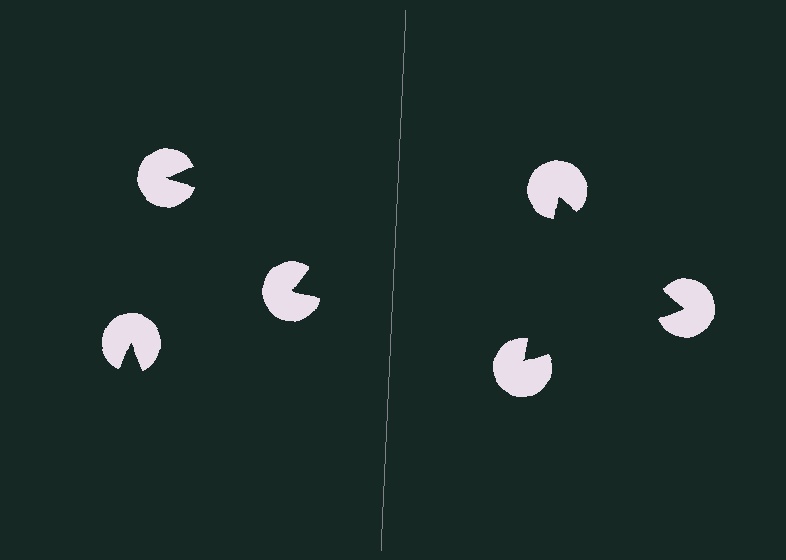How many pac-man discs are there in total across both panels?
6 — 3 on each side.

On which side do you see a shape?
An illusory triangle appears on the right side. On the left side the wedge cuts are rotated, so no coherent shape forms.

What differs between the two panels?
The pac-man discs are positioned identically on both sides; only the wedge orientations differ. On the right they align to a triangle; on the left they are misaligned.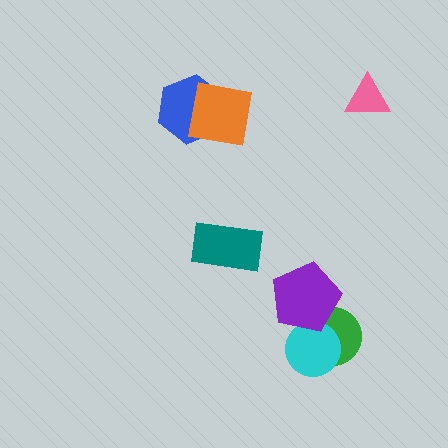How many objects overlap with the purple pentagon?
2 objects overlap with the purple pentagon.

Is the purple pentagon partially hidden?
No, no other shape covers it.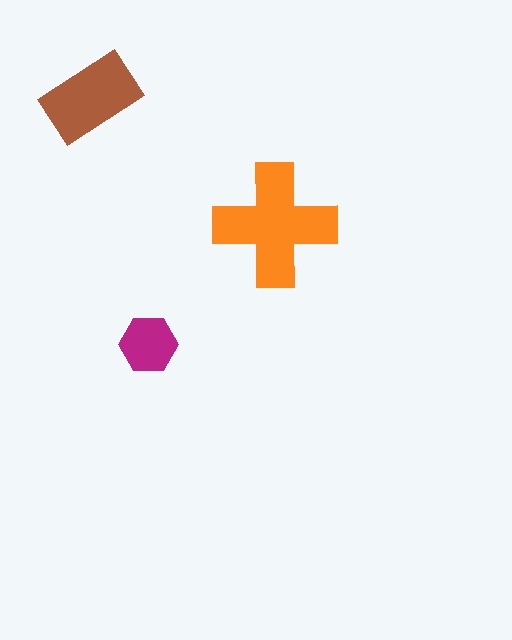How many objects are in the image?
There are 3 objects in the image.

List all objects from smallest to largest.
The magenta hexagon, the brown rectangle, the orange cross.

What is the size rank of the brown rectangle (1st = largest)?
2nd.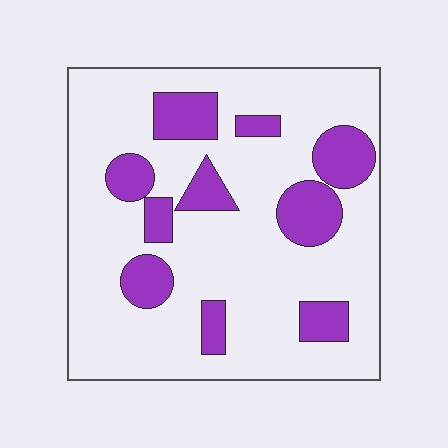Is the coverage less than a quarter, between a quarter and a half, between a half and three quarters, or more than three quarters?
Less than a quarter.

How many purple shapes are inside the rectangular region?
10.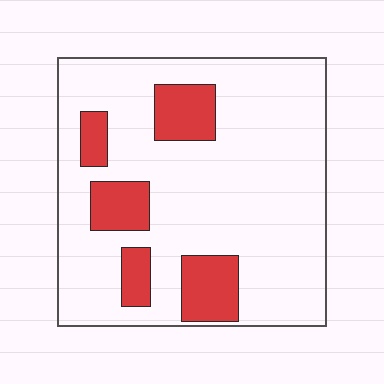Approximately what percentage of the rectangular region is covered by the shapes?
Approximately 20%.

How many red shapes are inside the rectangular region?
5.